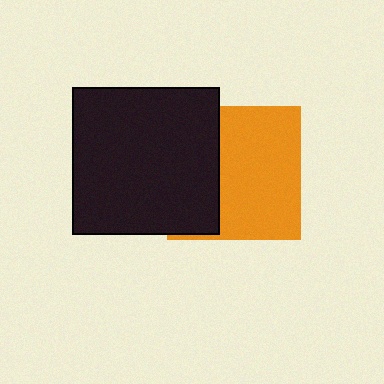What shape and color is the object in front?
The object in front is a black square.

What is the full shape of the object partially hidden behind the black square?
The partially hidden object is an orange square.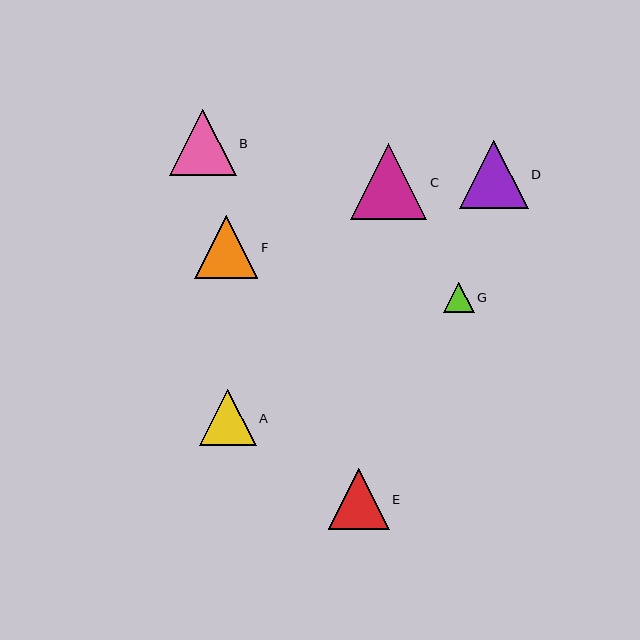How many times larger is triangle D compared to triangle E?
Triangle D is approximately 1.1 times the size of triangle E.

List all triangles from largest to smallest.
From largest to smallest: C, D, B, F, E, A, G.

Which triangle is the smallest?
Triangle G is the smallest with a size of approximately 31 pixels.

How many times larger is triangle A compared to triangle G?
Triangle A is approximately 1.8 times the size of triangle G.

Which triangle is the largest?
Triangle C is the largest with a size of approximately 76 pixels.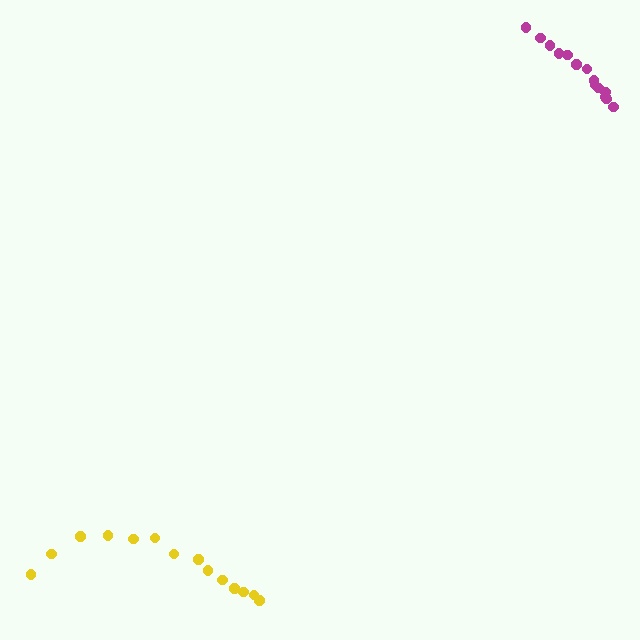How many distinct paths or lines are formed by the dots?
There are 2 distinct paths.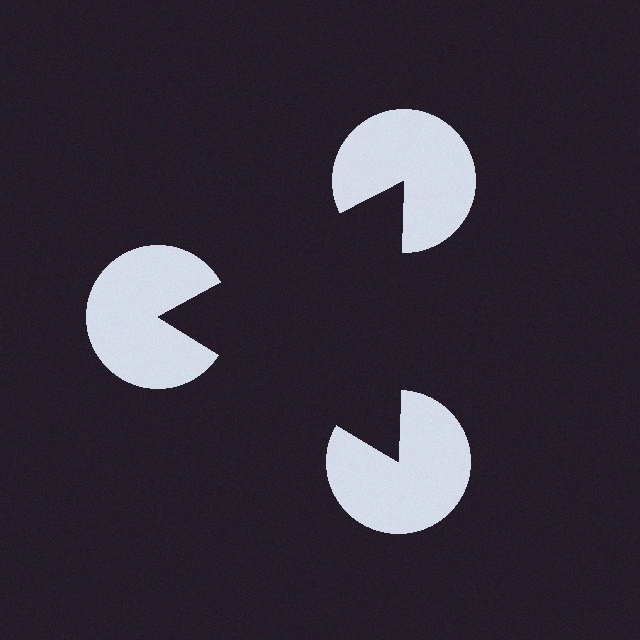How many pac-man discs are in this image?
There are 3 — one at each vertex of the illusory triangle.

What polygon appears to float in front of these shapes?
An illusory triangle — its edges are inferred from the aligned wedge cuts in the pac-man discs, not physically drawn.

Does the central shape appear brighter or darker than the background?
It typically appears slightly darker than the background, even though no actual brightness change is drawn.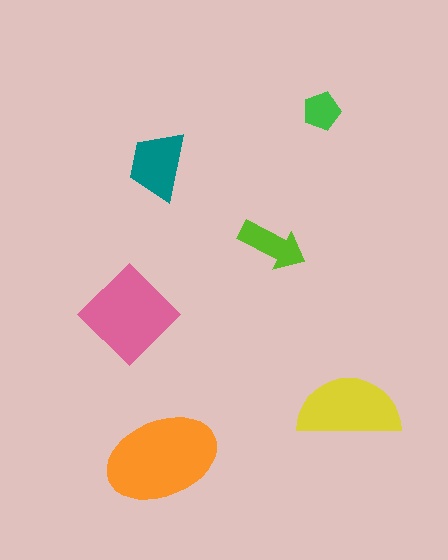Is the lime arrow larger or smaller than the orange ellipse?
Smaller.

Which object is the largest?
The orange ellipse.